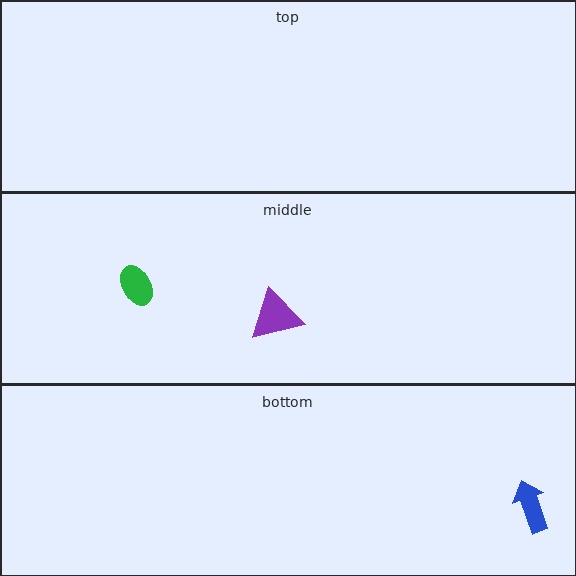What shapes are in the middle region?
The purple triangle, the green ellipse.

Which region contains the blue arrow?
The bottom region.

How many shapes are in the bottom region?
1.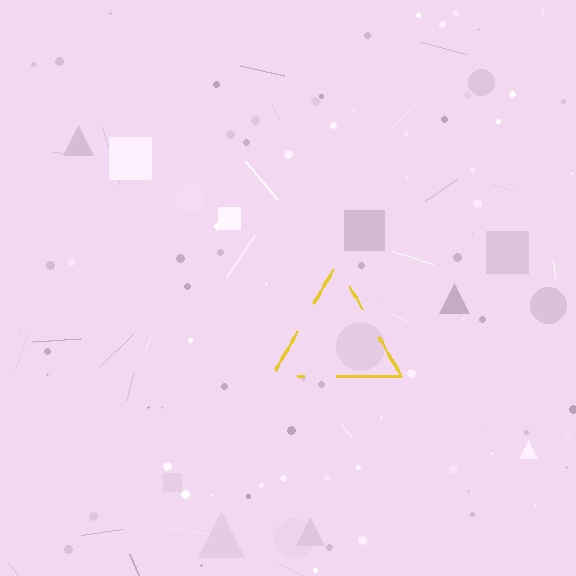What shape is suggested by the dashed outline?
The dashed outline suggests a triangle.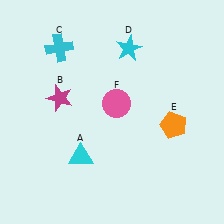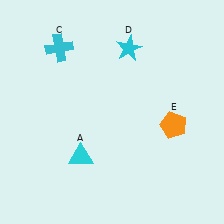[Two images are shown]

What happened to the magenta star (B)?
The magenta star (B) was removed in Image 2. It was in the top-left area of Image 1.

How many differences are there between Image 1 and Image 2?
There are 2 differences between the two images.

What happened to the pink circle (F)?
The pink circle (F) was removed in Image 2. It was in the top-right area of Image 1.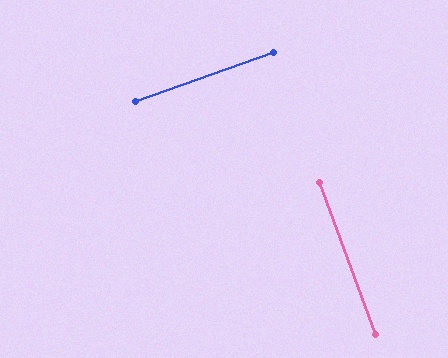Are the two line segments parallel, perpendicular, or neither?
Perpendicular — they meet at approximately 89°.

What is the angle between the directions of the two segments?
Approximately 89 degrees.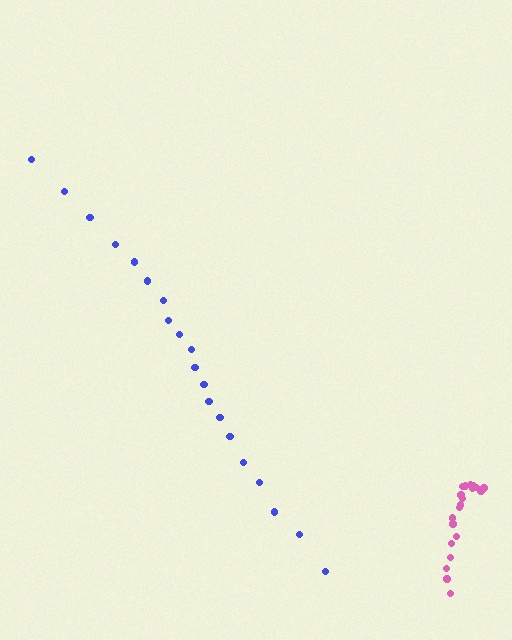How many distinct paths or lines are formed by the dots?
There are 2 distinct paths.